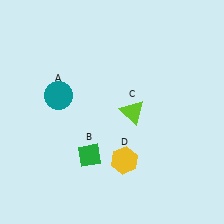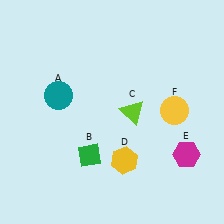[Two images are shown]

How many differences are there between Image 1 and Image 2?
There are 2 differences between the two images.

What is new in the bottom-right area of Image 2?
A magenta hexagon (E) was added in the bottom-right area of Image 2.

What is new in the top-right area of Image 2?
A yellow circle (F) was added in the top-right area of Image 2.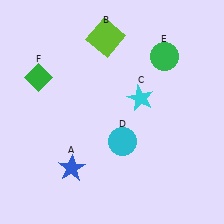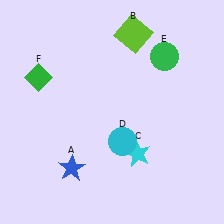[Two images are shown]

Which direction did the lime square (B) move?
The lime square (B) moved right.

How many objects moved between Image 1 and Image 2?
2 objects moved between the two images.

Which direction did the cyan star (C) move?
The cyan star (C) moved down.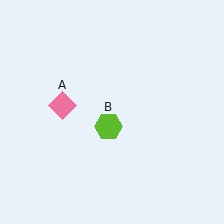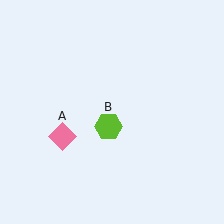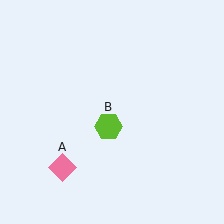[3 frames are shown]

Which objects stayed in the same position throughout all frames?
Lime hexagon (object B) remained stationary.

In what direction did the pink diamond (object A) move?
The pink diamond (object A) moved down.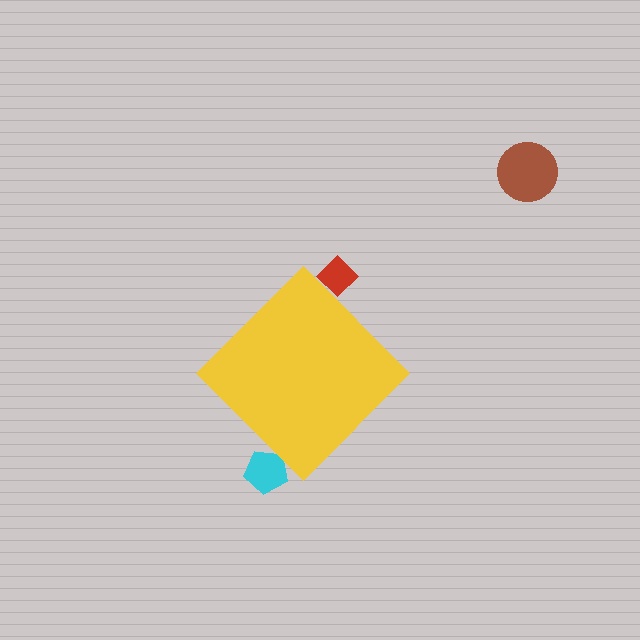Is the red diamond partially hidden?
Yes, the red diamond is partially hidden behind the yellow diamond.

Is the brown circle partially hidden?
No, the brown circle is fully visible.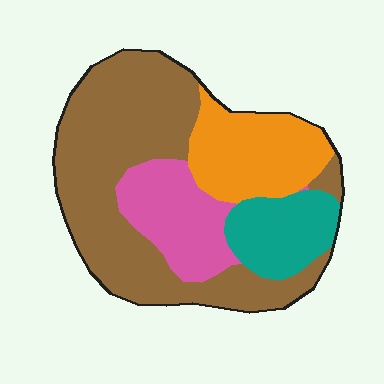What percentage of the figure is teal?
Teal covers roughly 15% of the figure.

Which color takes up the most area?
Brown, at roughly 50%.